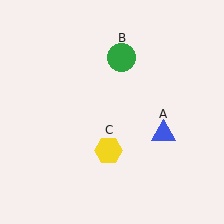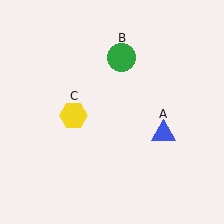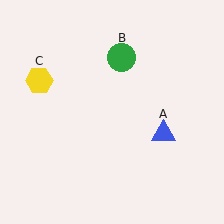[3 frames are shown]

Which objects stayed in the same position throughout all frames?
Blue triangle (object A) and green circle (object B) remained stationary.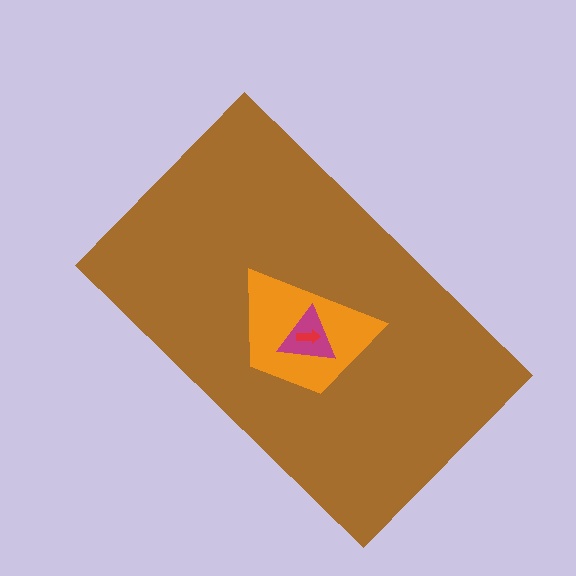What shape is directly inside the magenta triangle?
The red arrow.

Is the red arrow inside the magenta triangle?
Yes.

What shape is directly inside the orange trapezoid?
The magenta triangle.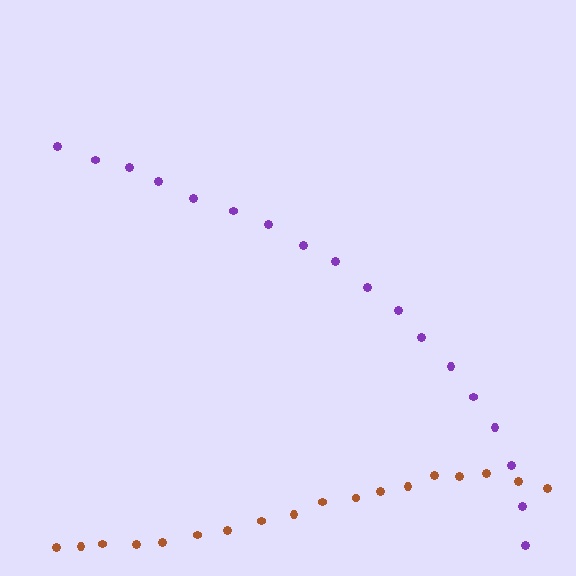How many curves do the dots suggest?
There are 2 distinct paths.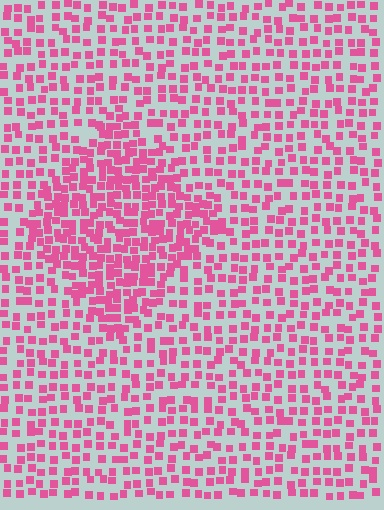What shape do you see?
I see a diamond.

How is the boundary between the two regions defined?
The boundary is defined by a change in element density (approximately 1.9x ratio). All elements are the same color, size, and shape.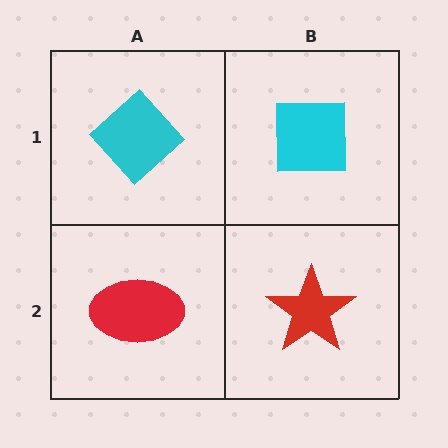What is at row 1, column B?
A cyan square.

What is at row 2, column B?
A red star.